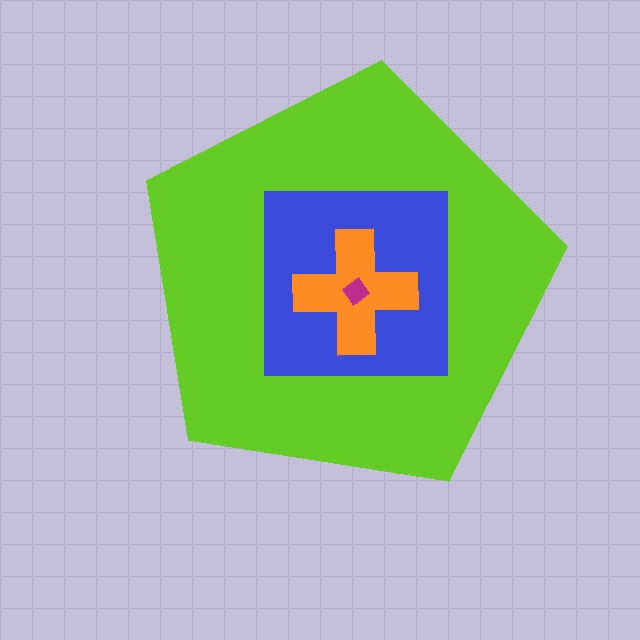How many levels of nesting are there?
4.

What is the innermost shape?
The magenta diamond.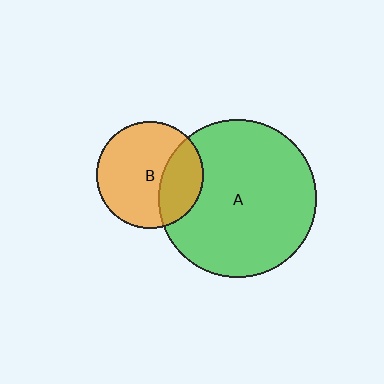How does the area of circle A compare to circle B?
Approximately 2.2 times.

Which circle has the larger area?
Circle A (green).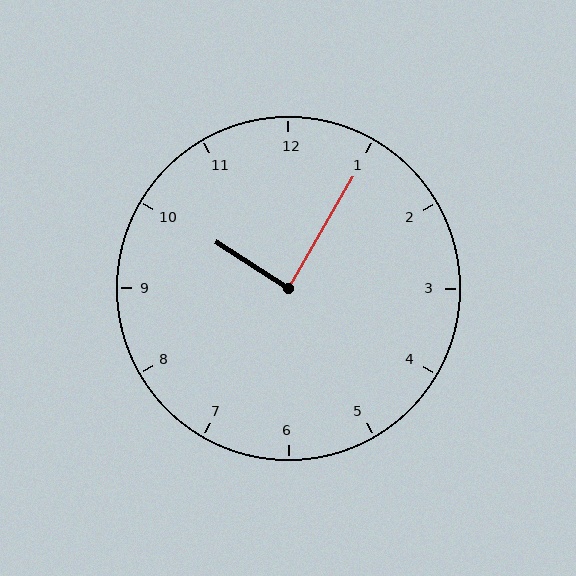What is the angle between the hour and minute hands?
Approximately 88 degrees.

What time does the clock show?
10:05.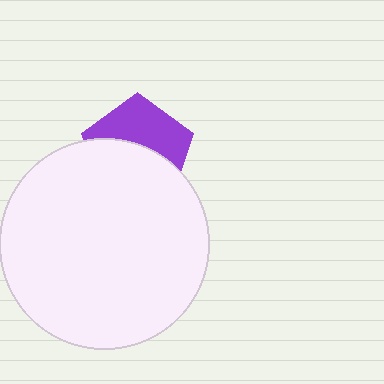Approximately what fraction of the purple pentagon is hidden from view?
Roughly 54% of the purple pentagon is hidden behind the white circle.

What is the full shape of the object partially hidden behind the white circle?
The partially hidden object is a purple pentagon.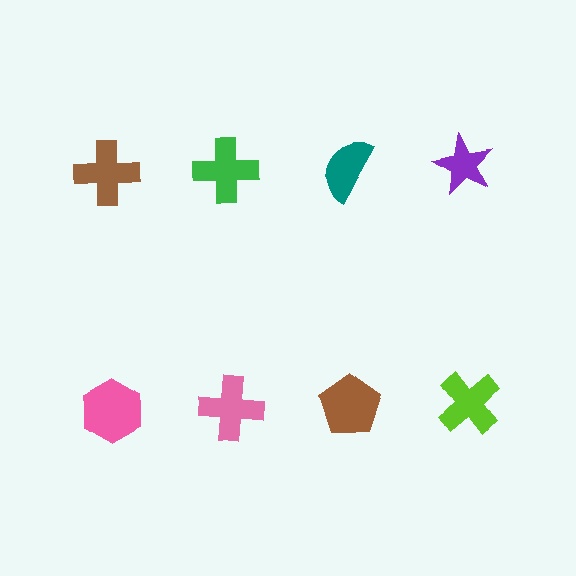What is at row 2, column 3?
A brown pentagon.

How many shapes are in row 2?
4 shapes.